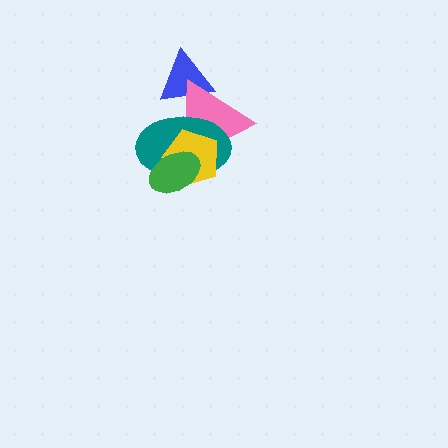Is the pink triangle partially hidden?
Yes, it is partially covered by another shape.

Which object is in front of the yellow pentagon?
The green ellipse is in front of the yellow pentagon.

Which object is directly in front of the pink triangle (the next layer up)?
The teal ellipse is directly in front of the pink triangle.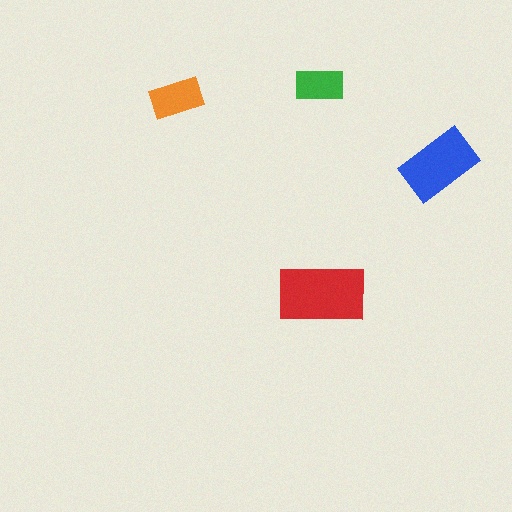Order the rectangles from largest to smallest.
the red one, the blue one, the orange one, the green one.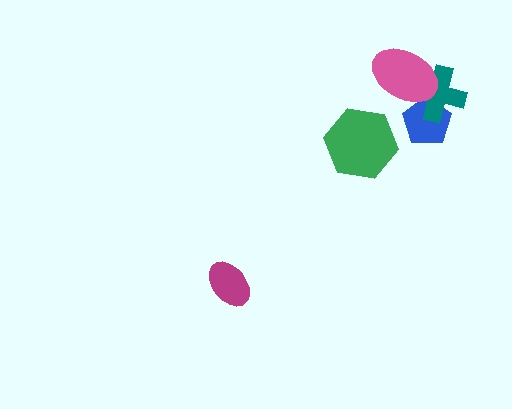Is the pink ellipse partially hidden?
No, no other shape covers it.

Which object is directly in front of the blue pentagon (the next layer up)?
The teal cross is directly in front of the blue pentagon.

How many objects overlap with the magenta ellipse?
0 objects overlap with the magenta ellipse.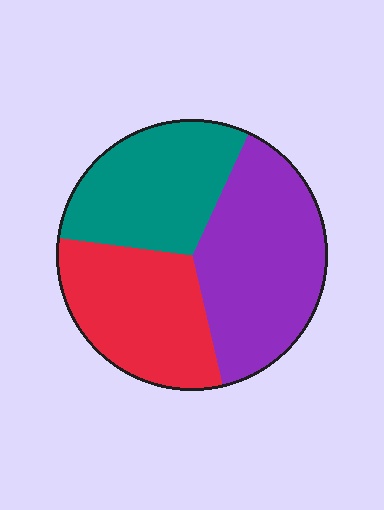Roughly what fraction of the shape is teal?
Teal covers 30% of the shape.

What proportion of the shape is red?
Red covers roughly 30% of the shape.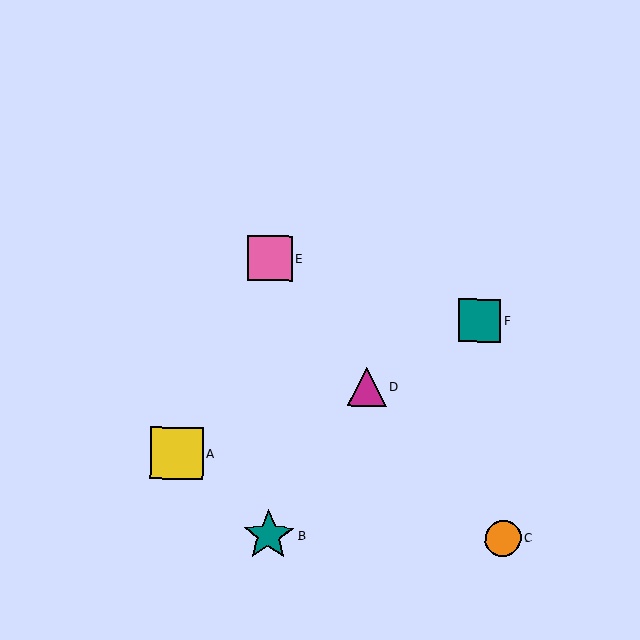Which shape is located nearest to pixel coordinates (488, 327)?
The teal square (labeled F) at (480, 321) is nearest to that location.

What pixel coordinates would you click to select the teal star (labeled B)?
Click at (268, 536) to select the teal star B.